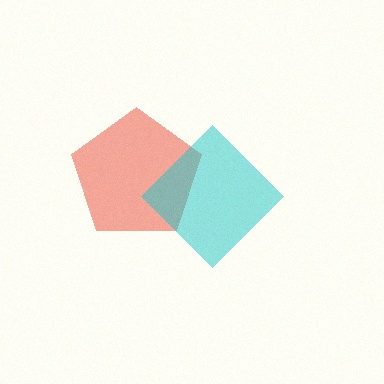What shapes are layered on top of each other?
The layered shapes are: a red pentagon, a cyan diamond.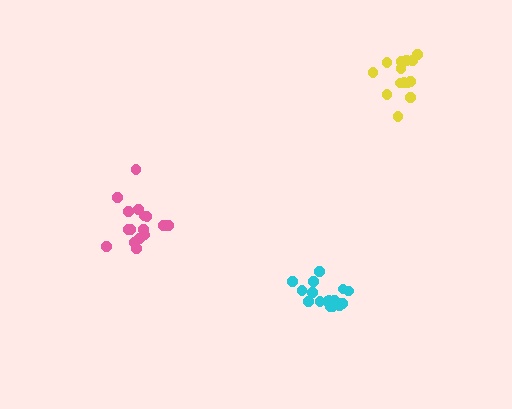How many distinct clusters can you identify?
There are 3 distinct clusters.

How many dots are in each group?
Group 1: 19 dots, Group 2: 16 dots, Group 3: 14 dots (49 total).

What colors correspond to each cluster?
The clusters are colored: cyan, pink, yellow.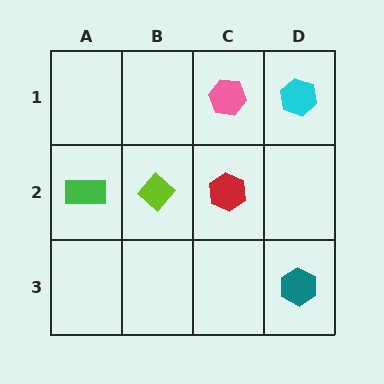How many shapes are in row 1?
2 shapes.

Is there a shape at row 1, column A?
No, that cell is empty.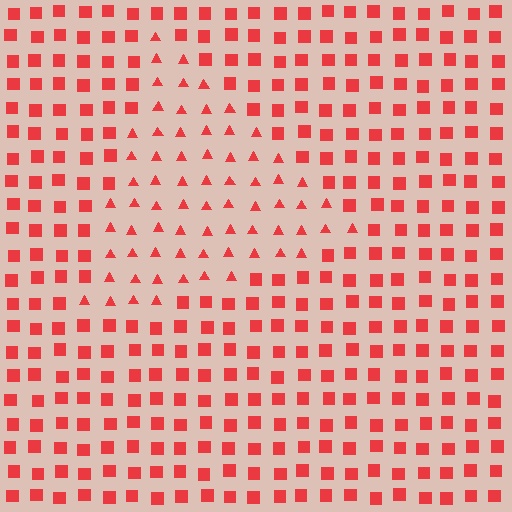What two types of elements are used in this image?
The image uses triangles inside the triangle region and squares outside it.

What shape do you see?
I see a triangle.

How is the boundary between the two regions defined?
The boundary is defined by a change in element shape: triangles inside vs. squares outside. All elements share the same color and spacing.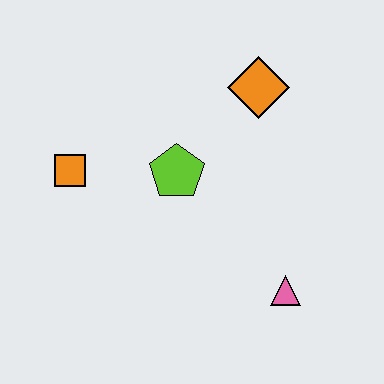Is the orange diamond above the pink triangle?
Yes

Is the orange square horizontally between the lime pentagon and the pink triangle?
No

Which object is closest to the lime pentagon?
The orange square is closest to the lime pentagon.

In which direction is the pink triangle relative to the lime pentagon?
The pink triangle is below the lime pentagon.